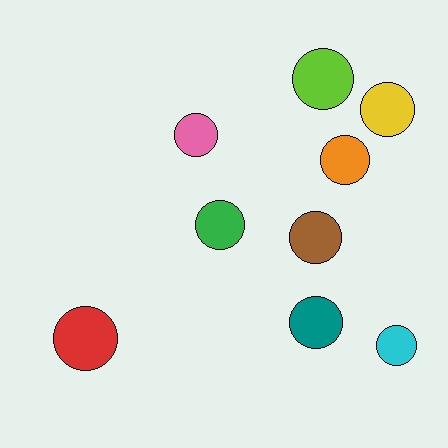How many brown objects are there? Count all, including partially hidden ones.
There is 1 brown object.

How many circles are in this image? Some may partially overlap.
There are 9 circles.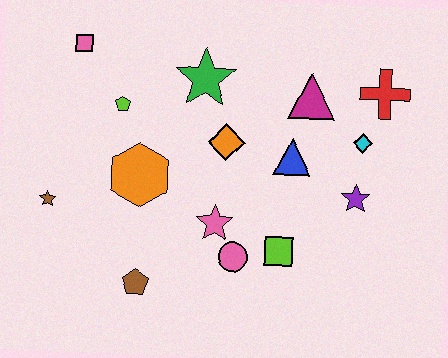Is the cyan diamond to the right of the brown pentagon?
Yes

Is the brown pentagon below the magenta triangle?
Yes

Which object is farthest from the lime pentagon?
The red cross is farthest from the lime pentagon.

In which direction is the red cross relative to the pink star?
The red cross is to the right of the pink star.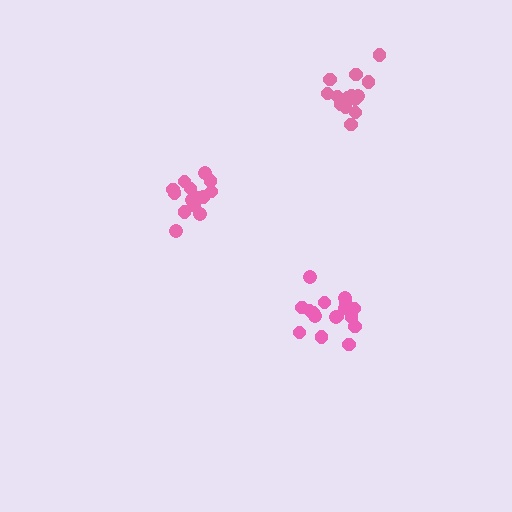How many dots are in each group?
Group 1: 14 dots, Group 2: 17 dots, Group 3: 14 dots (45 total).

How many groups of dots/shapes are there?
There are 3 groups.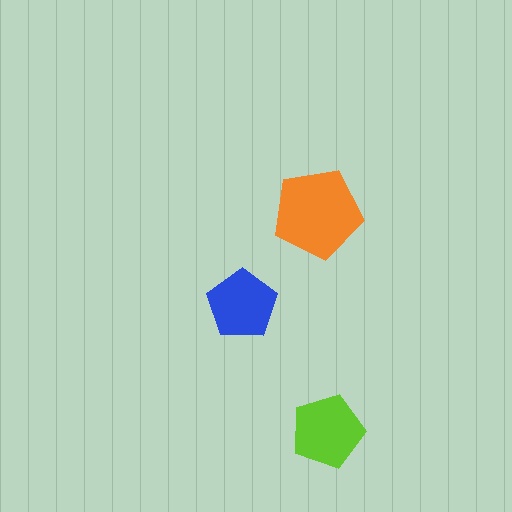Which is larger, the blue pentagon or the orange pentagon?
The orange one.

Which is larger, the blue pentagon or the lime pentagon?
The lime one.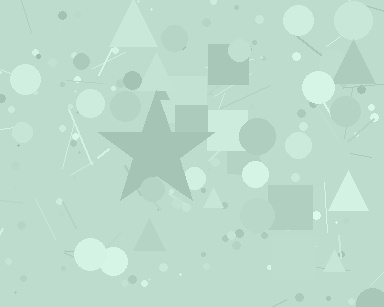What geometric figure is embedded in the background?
A star is embedded in the background.